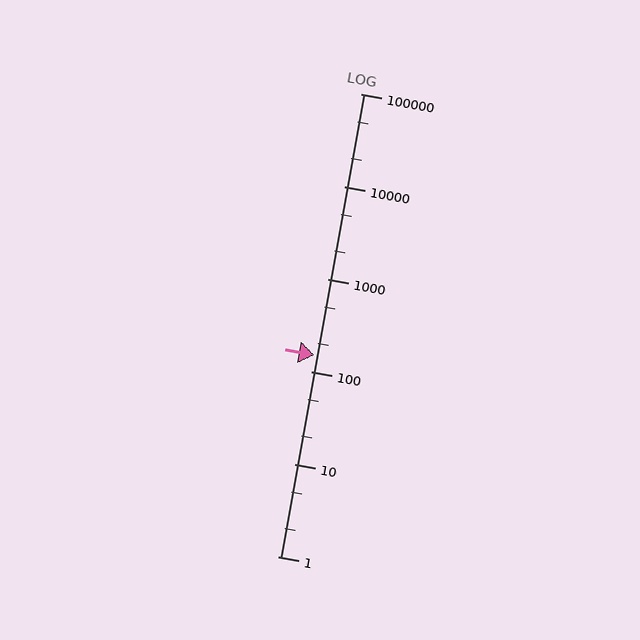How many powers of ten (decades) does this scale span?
The scale spans 5 decades, from 1 to 100000.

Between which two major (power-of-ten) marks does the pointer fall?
The pointer is between 100 and 1000.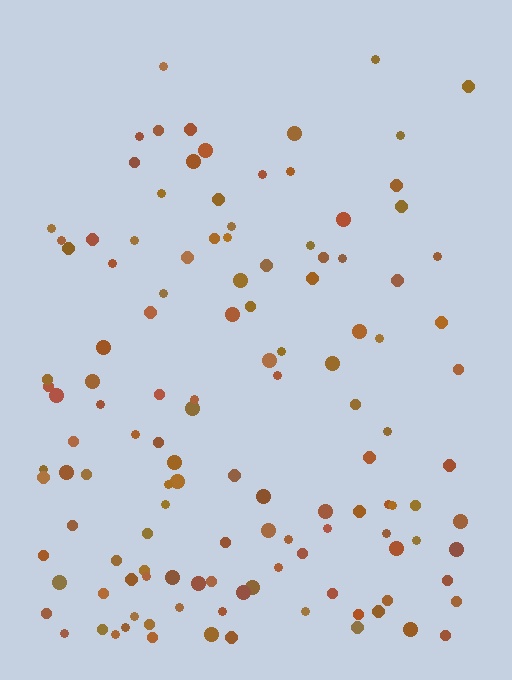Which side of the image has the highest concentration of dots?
The bottom.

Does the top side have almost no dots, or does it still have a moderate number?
Still a moderate number, just noticeably fewer than the bottom.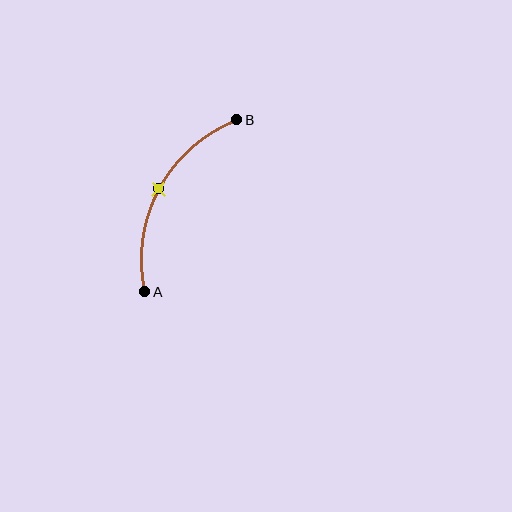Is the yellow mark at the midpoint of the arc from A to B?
Yes. The yellow mark lies on the arc at equal arc-length from both A and B — it is the arc midpoint.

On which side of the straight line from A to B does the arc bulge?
The arc bulges to the left of the straight line connecting A and B.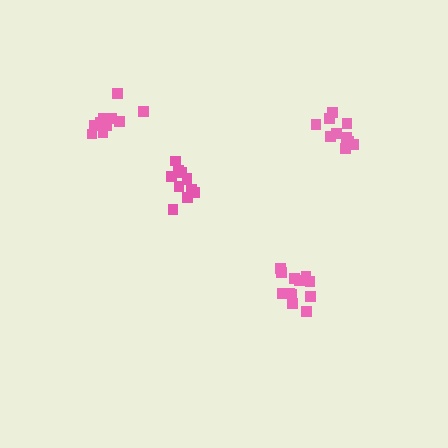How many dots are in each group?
Group 1: 12 dots, Group 2: 10 dots, Group 3: 11 dots, Group 4: 10 dots (43 total).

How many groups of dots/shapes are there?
There are 4 groups.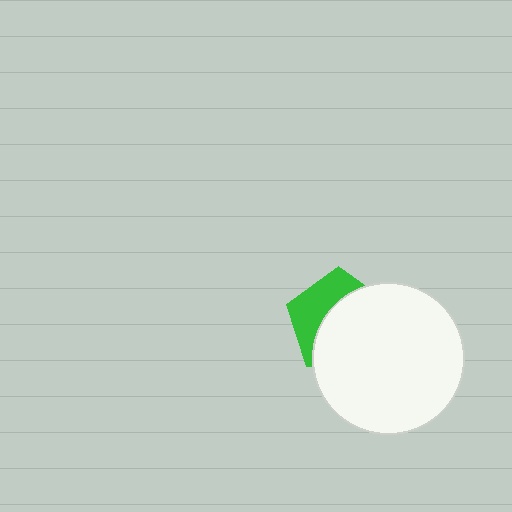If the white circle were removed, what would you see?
You would see the complete green pentagon.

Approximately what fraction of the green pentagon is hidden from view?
Roughly 62% of the green pentagon is hidden behind the white circle.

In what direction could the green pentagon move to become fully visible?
The green pentagon could move toward the upper-left. That would shift it out from behind the white circle entirely.